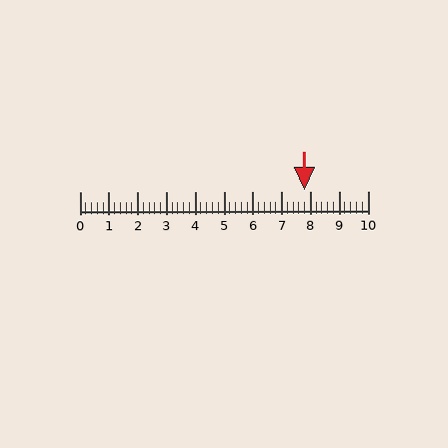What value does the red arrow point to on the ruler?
The red arrow points to approximately 7.8.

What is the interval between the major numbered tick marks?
The major tick marks are spaced 1 units apart.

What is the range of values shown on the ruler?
The ruler shows values from 0 to 10.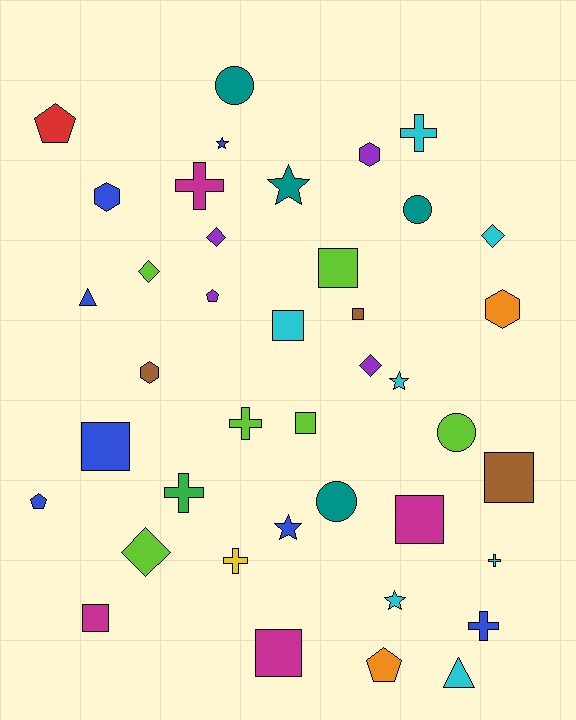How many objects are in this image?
There are 40 objects.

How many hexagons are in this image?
There are 4 hexagons.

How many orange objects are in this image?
There are 2 orange objects.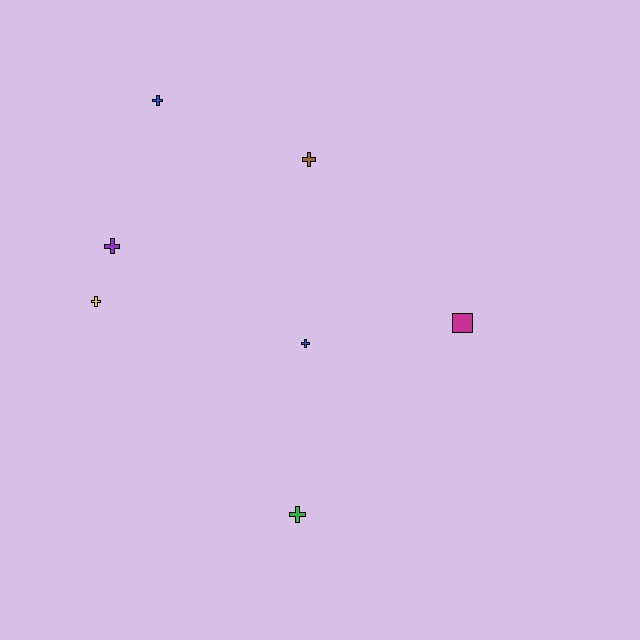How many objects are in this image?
There are 7 objects.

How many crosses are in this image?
There are 6 crosses.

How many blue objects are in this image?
There are 2 blue objects.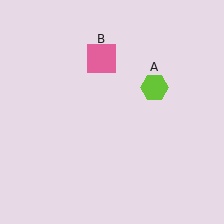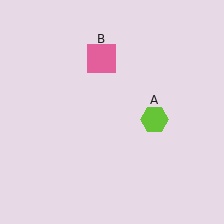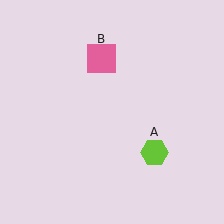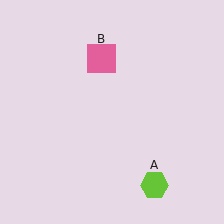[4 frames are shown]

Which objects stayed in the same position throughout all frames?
Pink square (object B) remained stationary.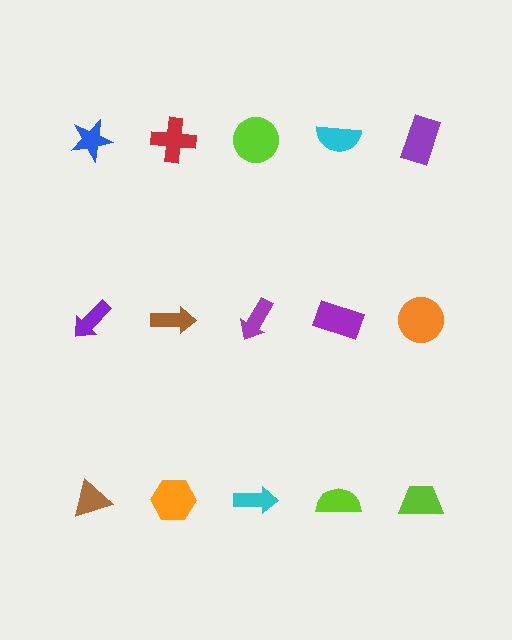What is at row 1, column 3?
A lime circle.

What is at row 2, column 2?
A brown arrow.